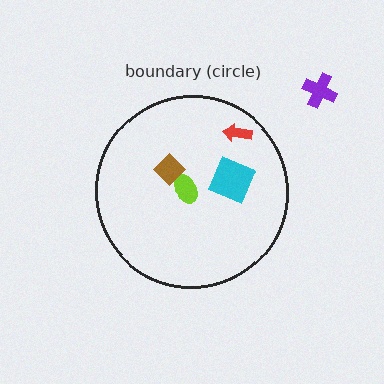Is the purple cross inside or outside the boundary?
Outside.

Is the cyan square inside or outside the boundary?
Inside.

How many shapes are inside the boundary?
4 inside, 1 outside.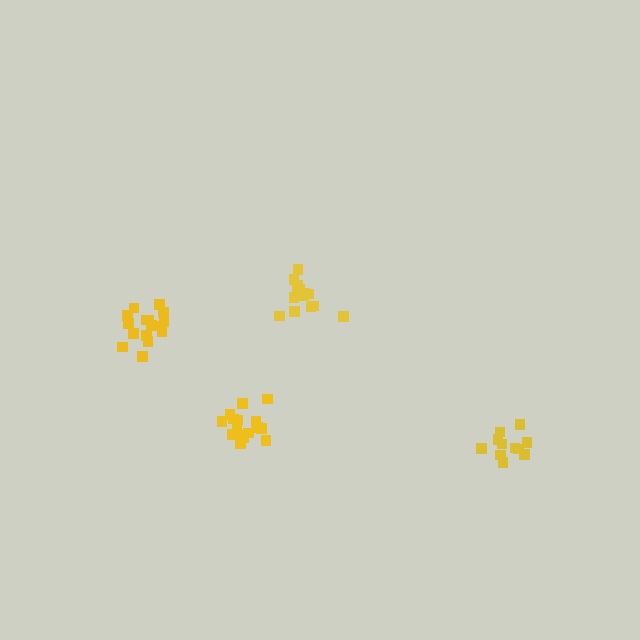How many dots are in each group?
Group 1: 14 dots, Group 2: 11 dots, Group 3: 17 dots, Group 4: 16 dots (58 total).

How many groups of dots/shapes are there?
There are 4 groups.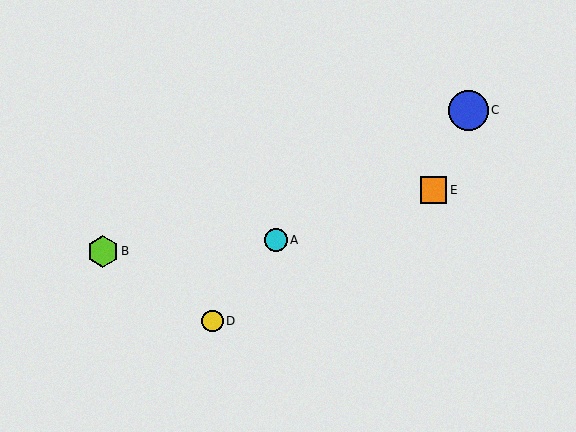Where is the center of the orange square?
The center of the orange square is at (433, 190).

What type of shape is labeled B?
Shape B is a lime hexagon.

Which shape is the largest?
The blue circle (labeled C) is the largest.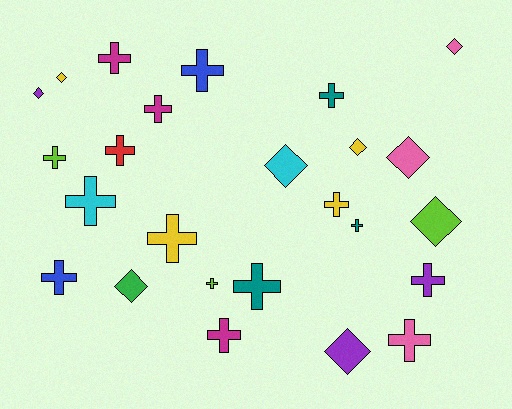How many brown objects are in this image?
There are no brown objects.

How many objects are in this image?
There are 25 objects.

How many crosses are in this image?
There are 16 crosses.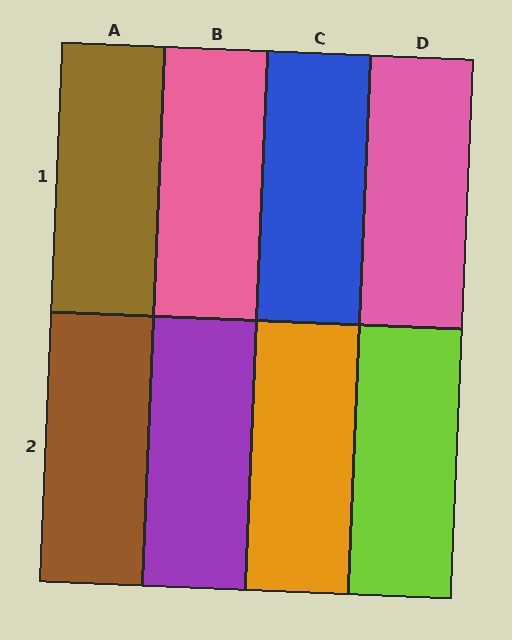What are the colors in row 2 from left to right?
Brown, purple, orange, lime.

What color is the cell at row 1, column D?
Pink.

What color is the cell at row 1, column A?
Brown.